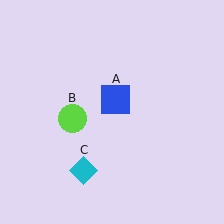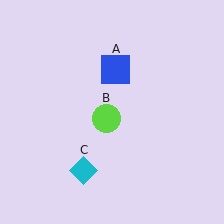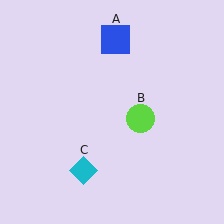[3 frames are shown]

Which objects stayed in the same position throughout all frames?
Cyan diamond (object C) remained stationary.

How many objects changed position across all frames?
2 objects changed position: blue square (object A), lime circle (object B).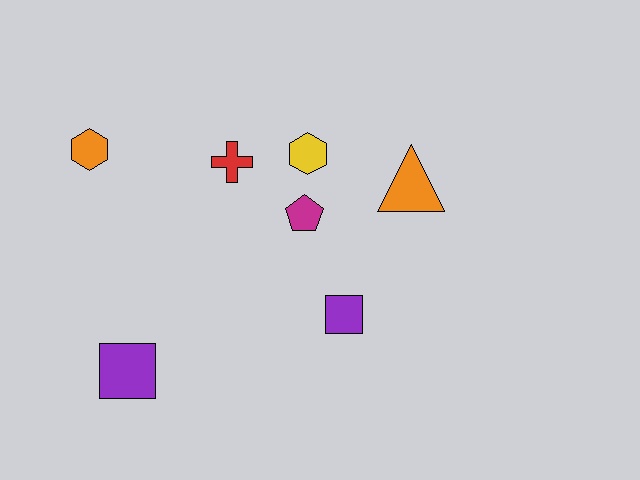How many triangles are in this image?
There is 1 triangle.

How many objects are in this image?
There are 7 objects.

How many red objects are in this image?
There is 1 red object.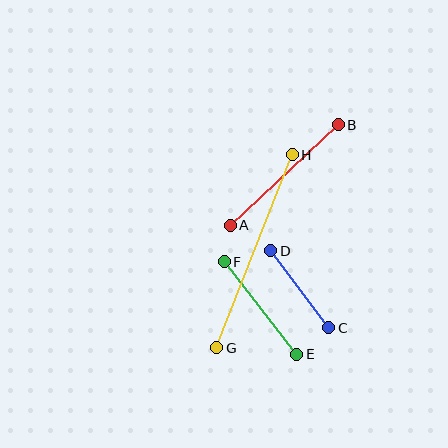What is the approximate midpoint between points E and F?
The midpoint is at approximately (261, 308) pixels.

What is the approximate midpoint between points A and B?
The midpoint is at approximately (284, 175) pixels.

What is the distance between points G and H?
The distance is approximately 207 pixels.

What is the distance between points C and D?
The distance is approximately 97 pixels.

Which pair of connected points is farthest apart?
Points G and H are farthest apart.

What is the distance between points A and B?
The distance is approximately 147 pixels.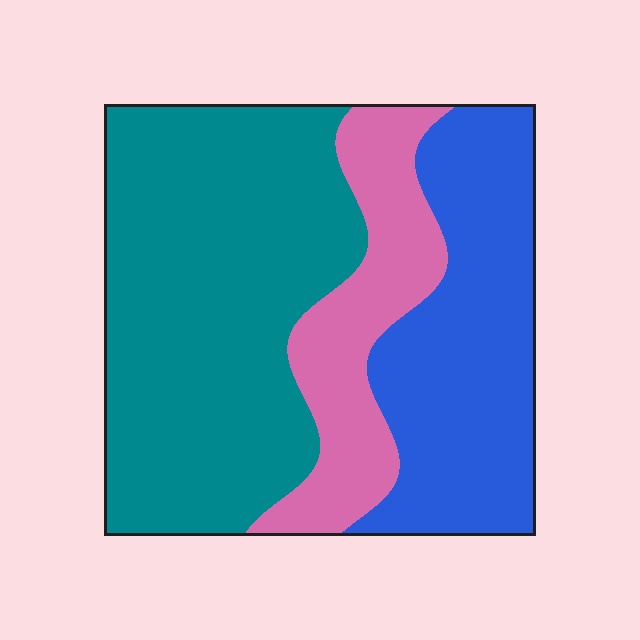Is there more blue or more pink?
Blue.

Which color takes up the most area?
Teal, at roughly 50%.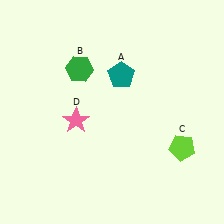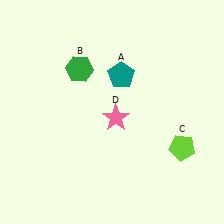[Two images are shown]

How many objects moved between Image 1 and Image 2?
1 object moved between the two images.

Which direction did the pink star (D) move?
The pink star (D) moved right.